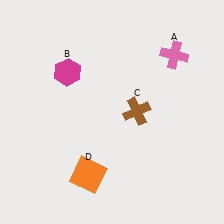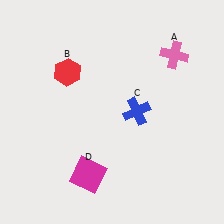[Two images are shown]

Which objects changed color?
B changed from magenta to red. C changed from brown to blue. D changed from orange to magenta.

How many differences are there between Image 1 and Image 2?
There are 3 differences between the two images.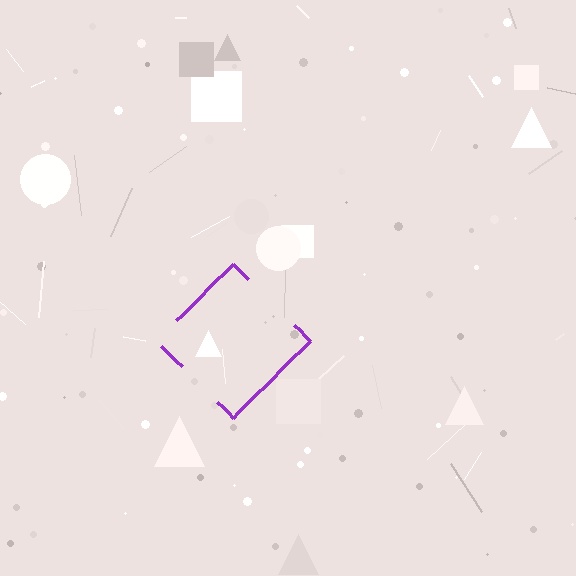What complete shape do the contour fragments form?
The contour fragments form a diamond.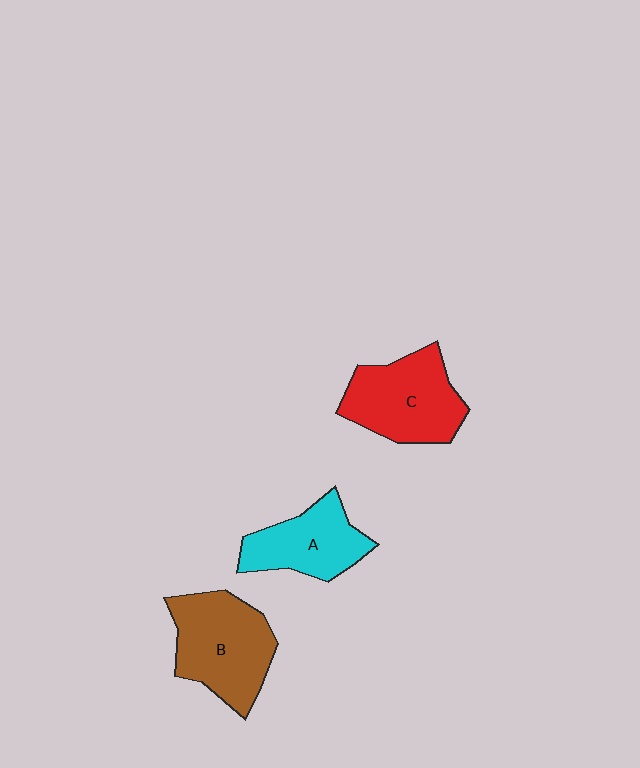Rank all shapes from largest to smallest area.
From largest to smallest: B (brown), C (red), A (cyan).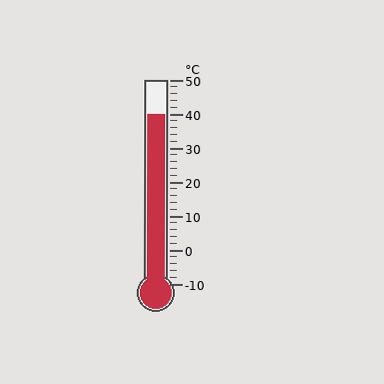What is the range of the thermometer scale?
The thermometer scale ranges from -10°C to 50°C.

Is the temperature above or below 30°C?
The temperature is above 30°C.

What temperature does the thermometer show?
The thermometer shows approximately 40°C.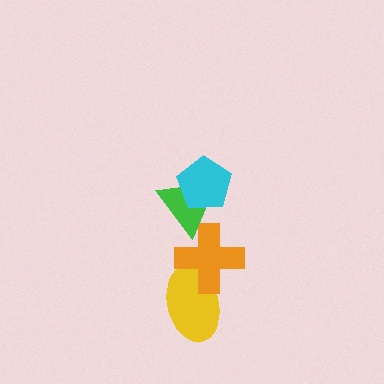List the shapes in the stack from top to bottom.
From top to bottom: the cyan pentagon, the green triangle, the orange cross, the yellow ellipse.